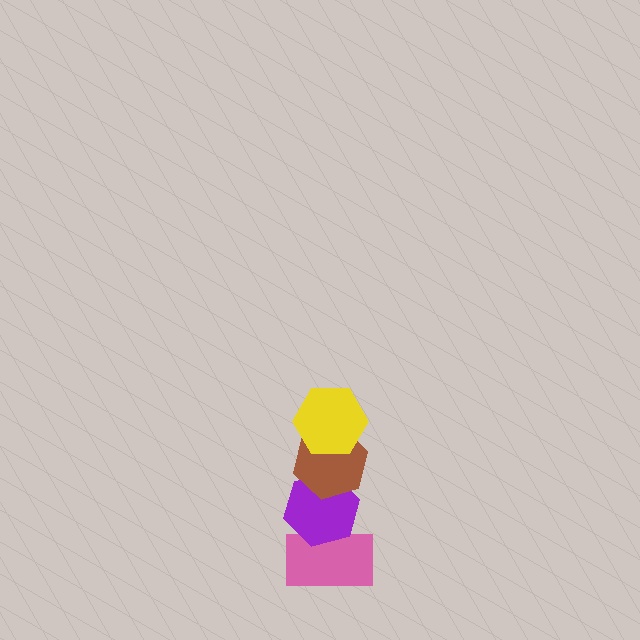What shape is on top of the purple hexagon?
The brown hexagon is on top of the purple hexagon.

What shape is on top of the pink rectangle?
The purple hexagon is on top of the pink rectangle.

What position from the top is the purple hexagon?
The purple hexagon is 3rd from the top.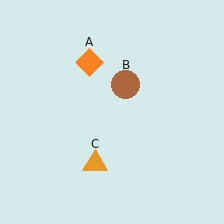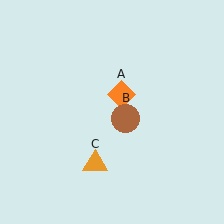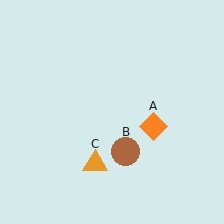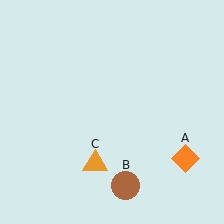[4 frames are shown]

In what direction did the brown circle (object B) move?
The brown circle (object B) moved down.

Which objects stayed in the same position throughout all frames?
Orange triangle (object C) remained stationary.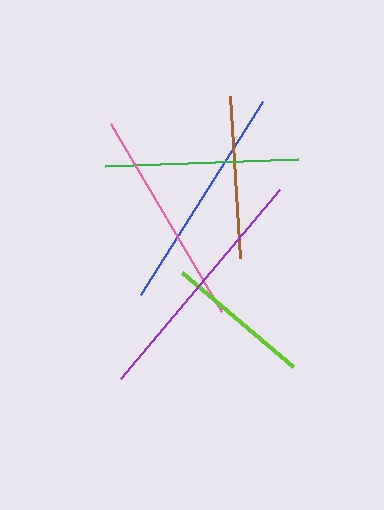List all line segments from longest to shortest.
From longest to shortest: purple, blue, pink, green, brown, lime.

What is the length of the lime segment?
The lime segment is approximately 145 pixels long.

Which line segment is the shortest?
The lime line is the shortest at approximately 145 pixels.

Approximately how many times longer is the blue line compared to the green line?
The blue line is approximately 1.2 times the length of the green line.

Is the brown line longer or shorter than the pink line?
The pink line is longer than the brown line.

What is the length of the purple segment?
The purple segment is approximately 247 pixels long.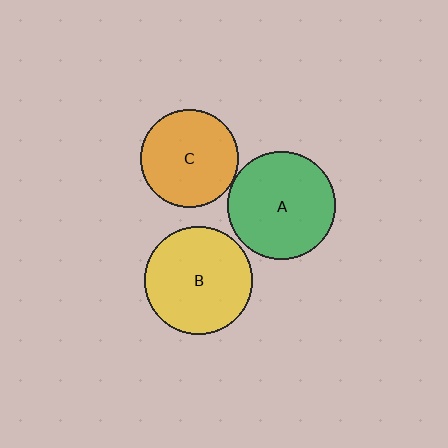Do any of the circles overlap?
No, none of the circles overlap.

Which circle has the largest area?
Circle B (yellow).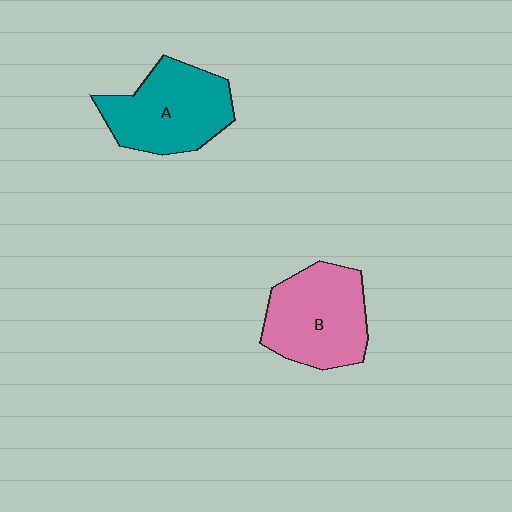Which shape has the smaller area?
Shape B (pink).